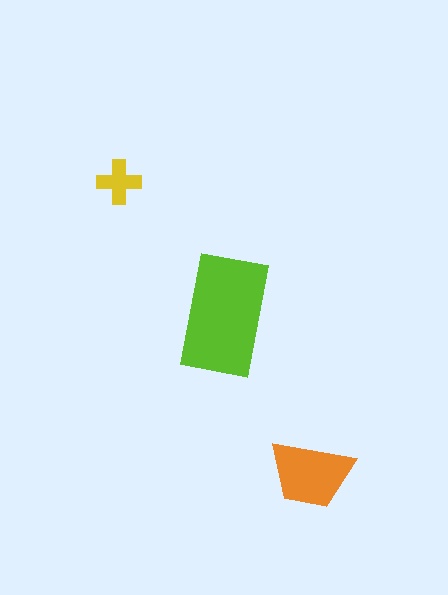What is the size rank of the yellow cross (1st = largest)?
3rd.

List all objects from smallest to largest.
The yellow cross, the orange trapezoid, the lime rectangle.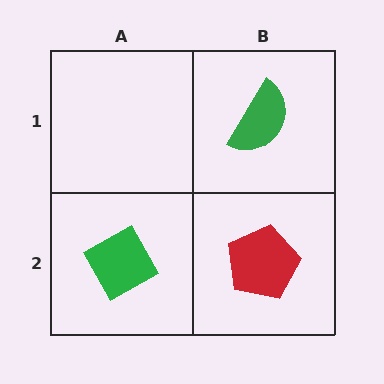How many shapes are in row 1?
1 shape.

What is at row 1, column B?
A green semicircle.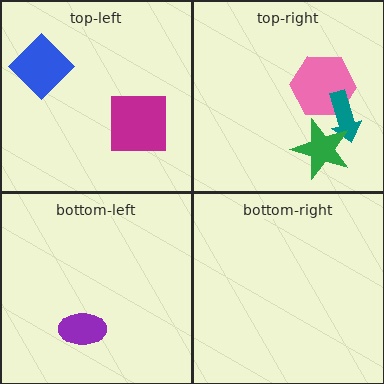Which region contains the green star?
The top-right region.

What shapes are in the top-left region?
The magenta square, the blue diamond.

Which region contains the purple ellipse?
The bottom-left region.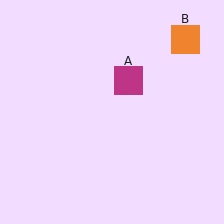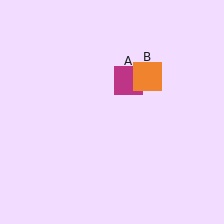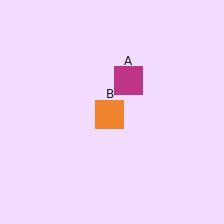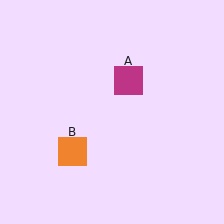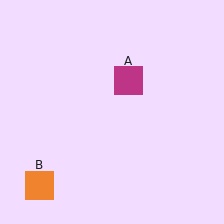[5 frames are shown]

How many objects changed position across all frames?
1 object changed position: orange square (object B).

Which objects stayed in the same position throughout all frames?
Magenta square (object A) remained stationary.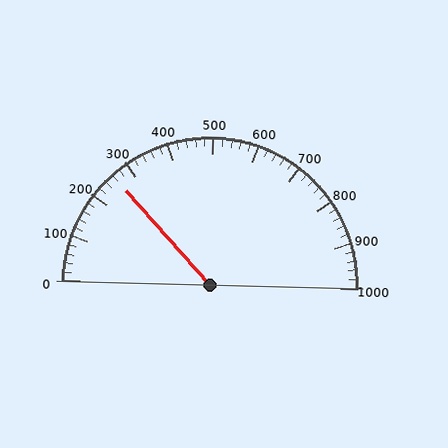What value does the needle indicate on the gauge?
The needle indicates approximately 260.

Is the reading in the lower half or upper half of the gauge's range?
The reading is in the lower half of the range (0 to 1000).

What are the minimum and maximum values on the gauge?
The gauge ranges from 0 to 1000.